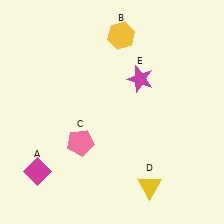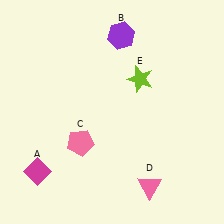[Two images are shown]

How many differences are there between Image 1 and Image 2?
There are 3 differences between the two images.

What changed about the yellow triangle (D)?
In Image 1, D is yellow. In Image 2, it changed to pink.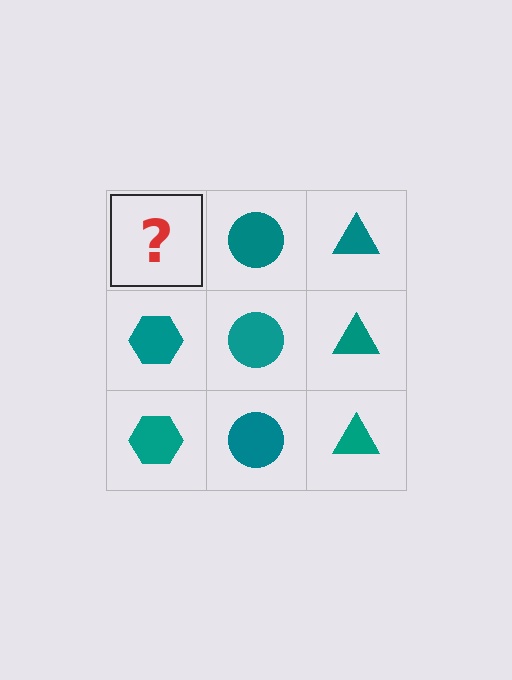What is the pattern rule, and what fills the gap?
The rule is that each column has a consistent shape. The gap should be filled with a teal hexagon.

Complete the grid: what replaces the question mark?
The question mark should be replaced with a teal hexagon.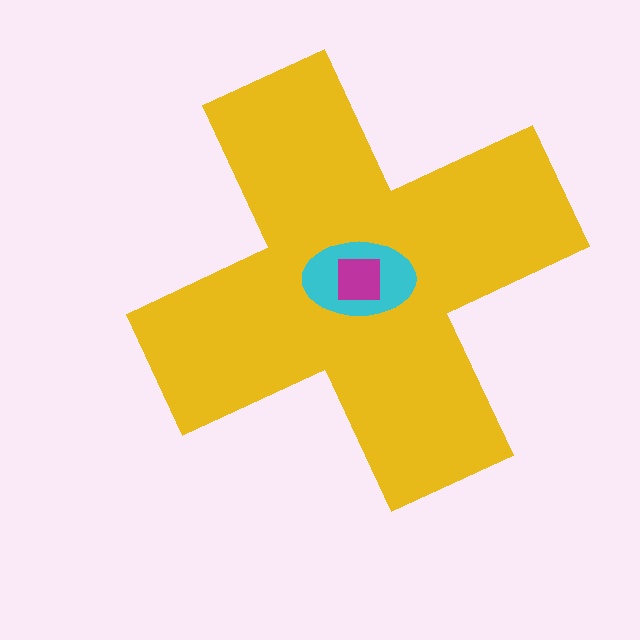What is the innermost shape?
The magenta square.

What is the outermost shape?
The yellow cross.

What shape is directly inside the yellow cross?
The cyan ellipse.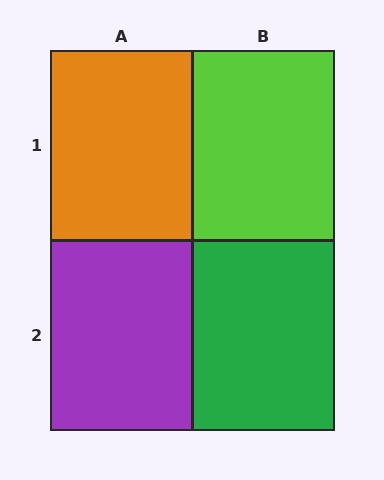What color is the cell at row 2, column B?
Green.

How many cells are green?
1 cell is green.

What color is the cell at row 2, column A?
Purple.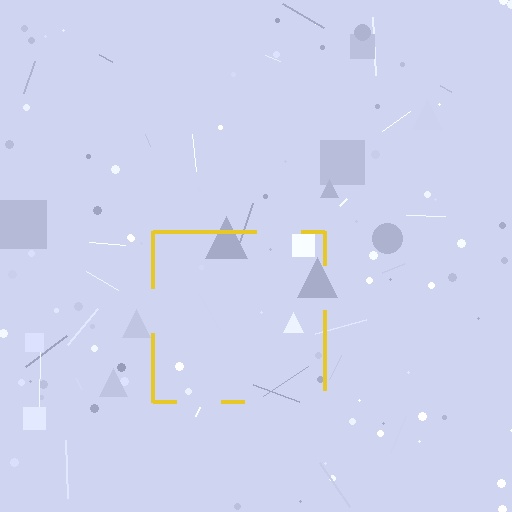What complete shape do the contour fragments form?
The contour fragments form a square.